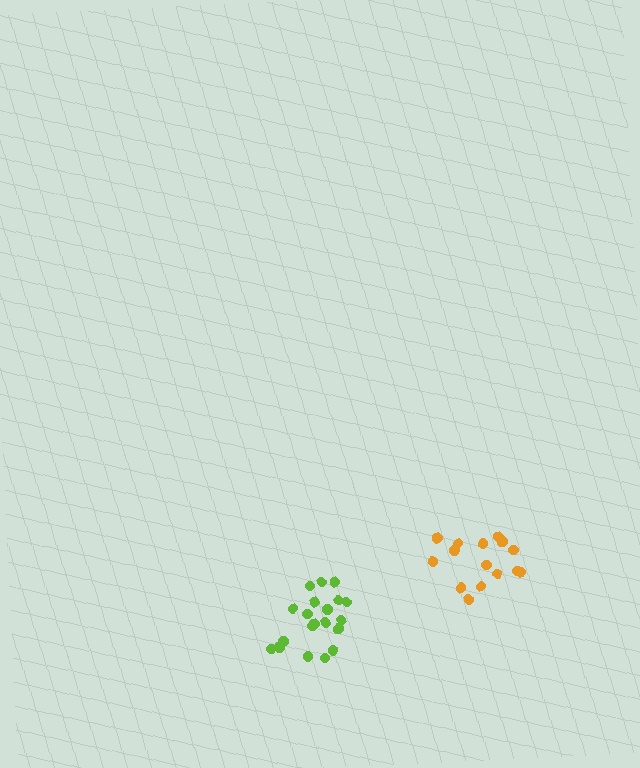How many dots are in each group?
Group 1: 15 dots, Group 2: 20 dots (35 total).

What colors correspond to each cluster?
The clusters are colored: orange, lime.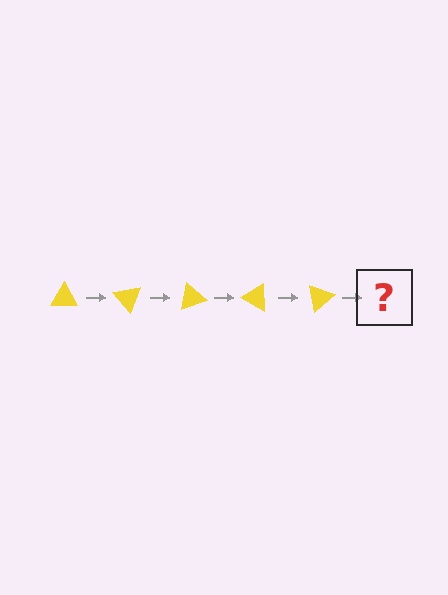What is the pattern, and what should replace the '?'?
The pattern is that the triangle rotates 50 degrees each step. The '?' should be a yellow triangle rotated 250 degrees.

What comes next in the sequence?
The next element should be a yellow triangle rotated 250 degrees.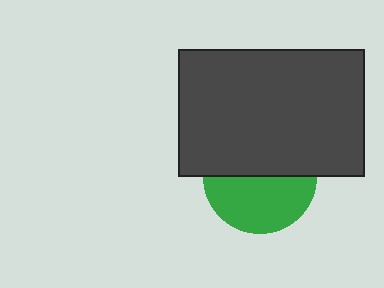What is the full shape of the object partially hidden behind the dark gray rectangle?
The partially hidden object is a green circle.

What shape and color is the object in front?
The object in front is a dark gray rectangle.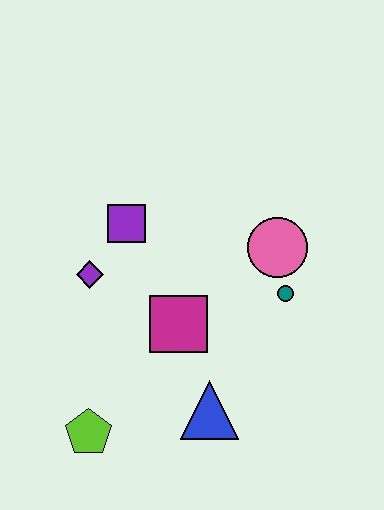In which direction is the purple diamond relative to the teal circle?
The purple diamond is to the left of the teal circle.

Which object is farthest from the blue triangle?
The purple square is farthest from the blue triangle.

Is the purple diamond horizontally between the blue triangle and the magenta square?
No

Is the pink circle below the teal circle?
No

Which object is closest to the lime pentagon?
The blue triangle is closest to the lime pentagon.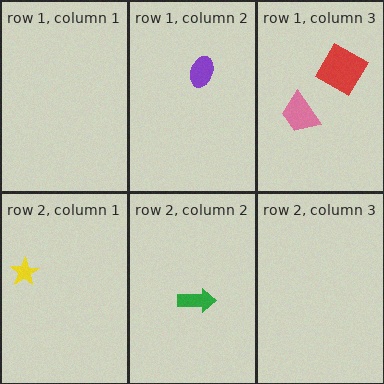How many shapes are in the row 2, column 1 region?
1.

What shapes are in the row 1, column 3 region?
The red diamond, the pink trapezoid.